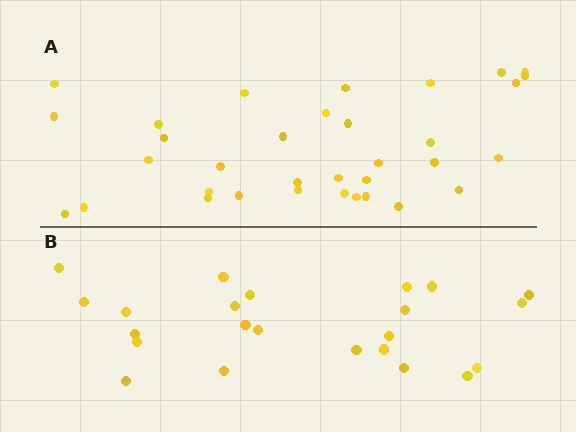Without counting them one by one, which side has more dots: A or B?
Region A (the top region) has more dots.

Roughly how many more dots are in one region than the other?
Region A has roughly 12 or so more dots than region B.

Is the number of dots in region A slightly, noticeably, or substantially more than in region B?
Region A has substantially more. The ratio is roughly 1.5 to 1.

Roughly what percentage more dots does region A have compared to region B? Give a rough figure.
About 50% more.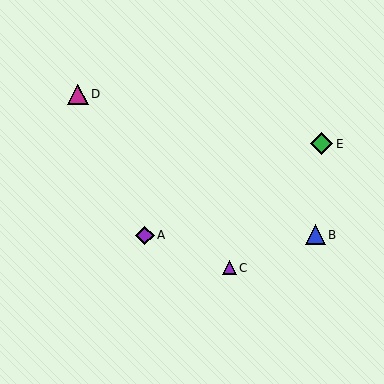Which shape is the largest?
The green diamond (labeled E) is the largest.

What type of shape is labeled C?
Shape C is a purple triangle.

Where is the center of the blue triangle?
The center of the blue triangle is at (315, 235).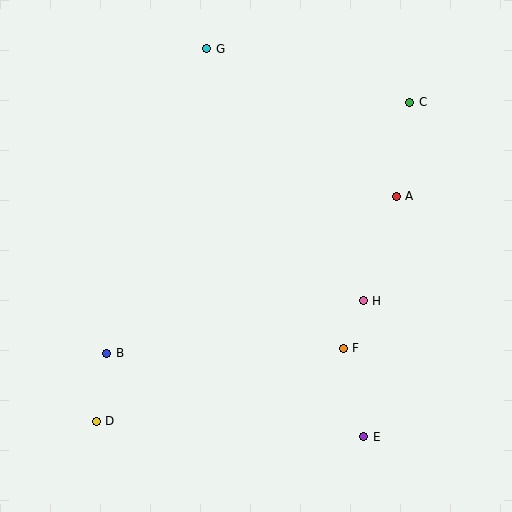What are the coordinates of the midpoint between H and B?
The midpoint between H and B is at (235, 327).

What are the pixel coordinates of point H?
Point H is at (363, 301).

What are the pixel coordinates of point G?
Point G is at (207, 49).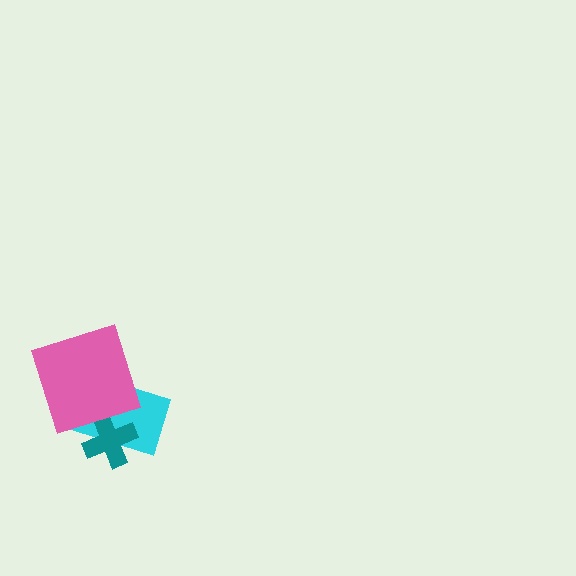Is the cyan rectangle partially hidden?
Yes, it is partially covered by another shape.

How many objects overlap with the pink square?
1 object overlaps with the pink square.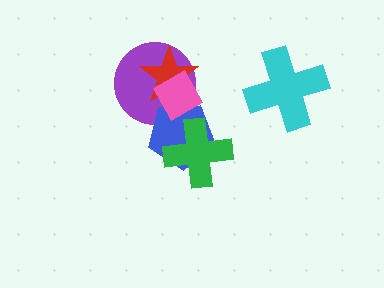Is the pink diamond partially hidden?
No, no other shape covers it.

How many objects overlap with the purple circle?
3 objects overlap with the purple circle.